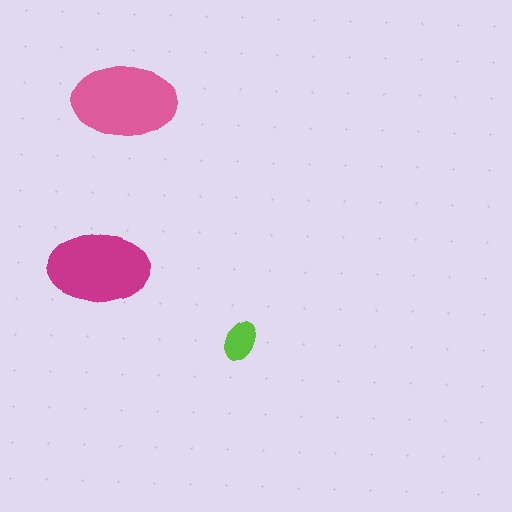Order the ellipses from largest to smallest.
the pink one, the magenta one, the lime one.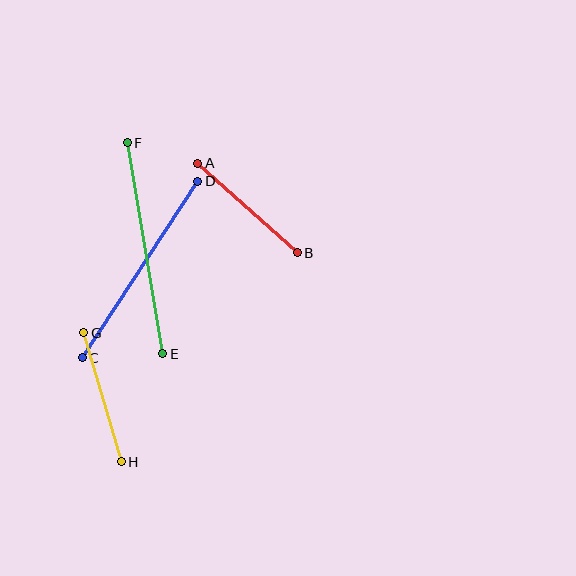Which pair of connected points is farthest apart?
Points E and F are farthest apart.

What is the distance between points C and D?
The distance is approximately 211 pixels.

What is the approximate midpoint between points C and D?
The midpoint is at approximately (140, 270) pixels.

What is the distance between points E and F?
The distance is approximately 214 pixels.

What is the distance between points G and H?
The distance is approximately 134 pixels.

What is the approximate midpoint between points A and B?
The midpoint is at approximately (248, 208) pixels.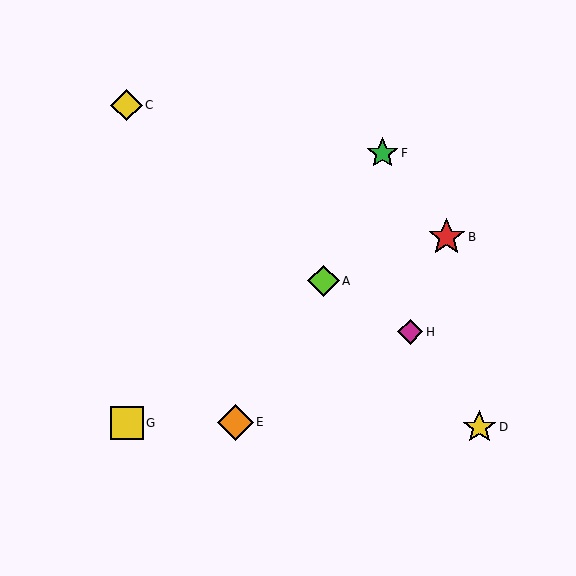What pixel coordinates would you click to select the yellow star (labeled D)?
Click at (479, 427) to select the yellow star D.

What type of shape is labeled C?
Shape C is a yellow diamond.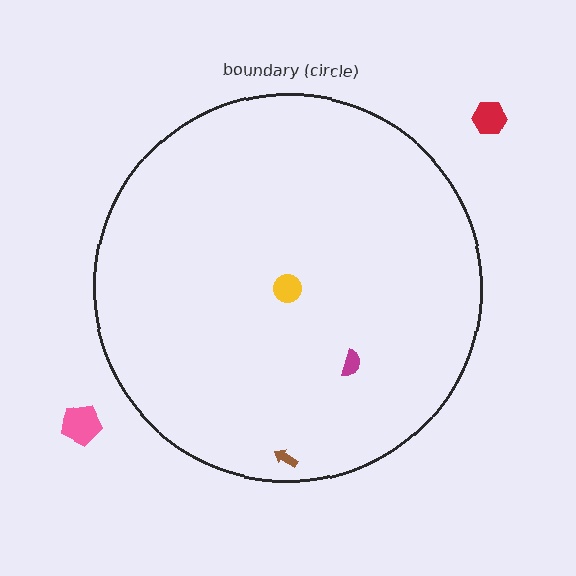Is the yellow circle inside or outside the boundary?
Inside.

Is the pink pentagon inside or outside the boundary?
Outside.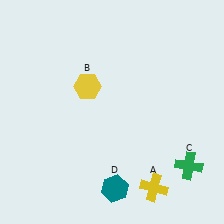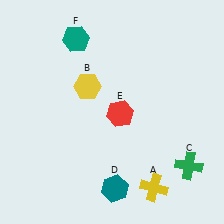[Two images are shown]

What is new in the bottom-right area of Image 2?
A red hexagon (E) was added in the bottom-right area of Image 2.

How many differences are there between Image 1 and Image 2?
There are 2 differences between the two images.